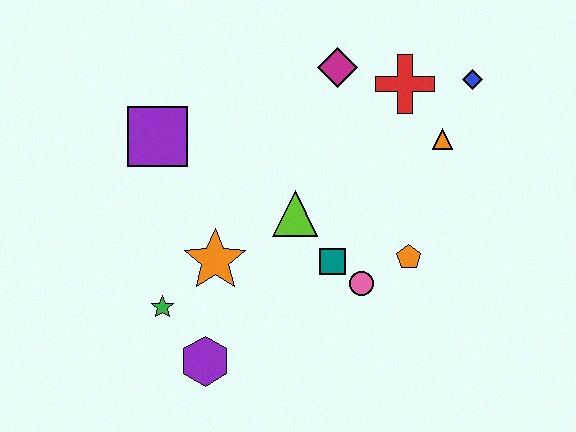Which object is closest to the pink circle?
The teal square is closest to the pink circle.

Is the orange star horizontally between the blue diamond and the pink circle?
No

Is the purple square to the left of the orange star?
Yes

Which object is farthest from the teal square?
The blue diamond is farthest from the teal square.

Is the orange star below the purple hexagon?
No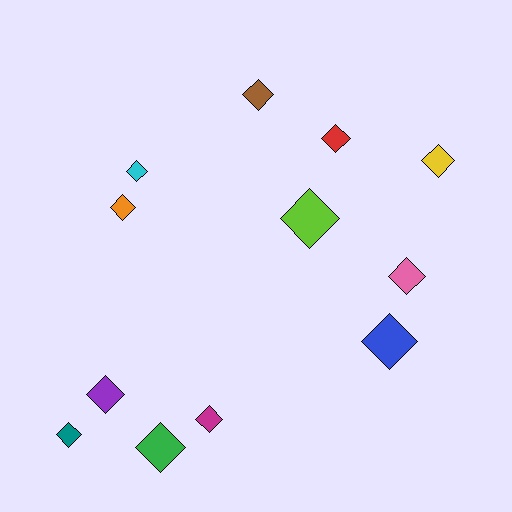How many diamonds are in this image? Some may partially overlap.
There are 12 diamonds.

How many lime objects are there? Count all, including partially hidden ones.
There is 1 lime object.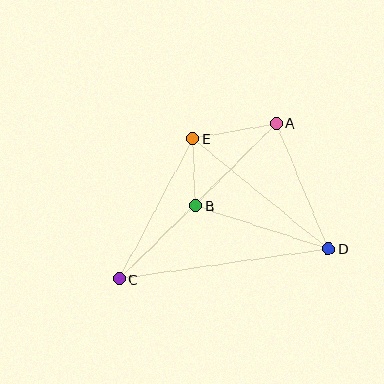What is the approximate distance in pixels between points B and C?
The distance between B and C is approximately 105 pixels.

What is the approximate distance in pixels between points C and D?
The distance between C and D is approximately 212 pixels.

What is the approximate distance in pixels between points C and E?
The distance between C and E is approximately 158 pixels.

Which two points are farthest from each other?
Points A and C are farthest from each other.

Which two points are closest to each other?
Points B and E are closest to each other.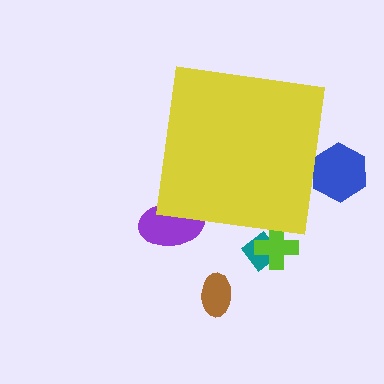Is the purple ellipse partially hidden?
Yes, the purple ellipse is partially hidden behind the yellow square.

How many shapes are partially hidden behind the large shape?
4 shapes are partially hidden.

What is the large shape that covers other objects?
A yellow square.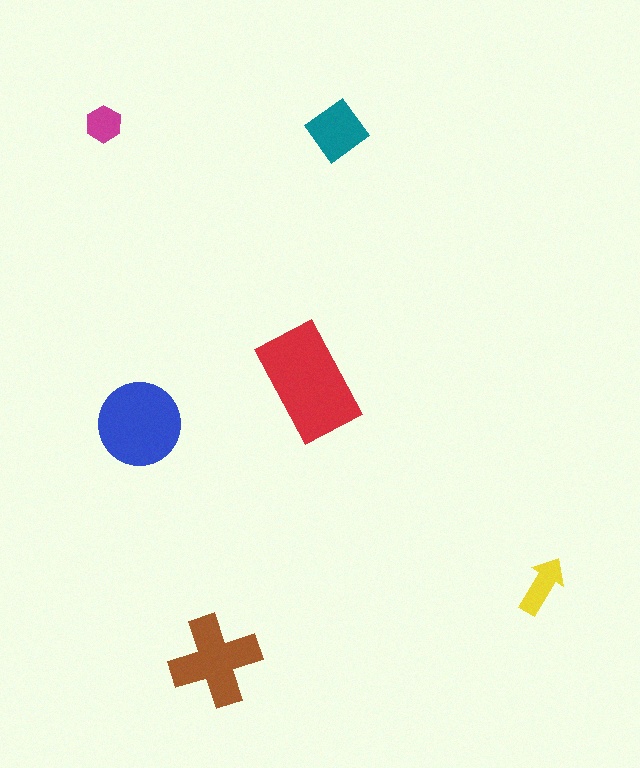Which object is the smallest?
The magenta hexagon.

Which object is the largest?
The red rectangle.